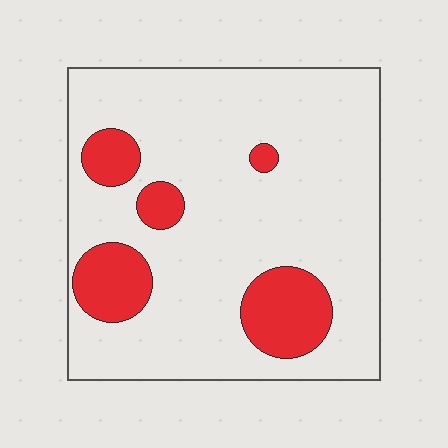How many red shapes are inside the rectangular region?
5.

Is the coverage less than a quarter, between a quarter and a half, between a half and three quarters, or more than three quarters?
Less than a quarter.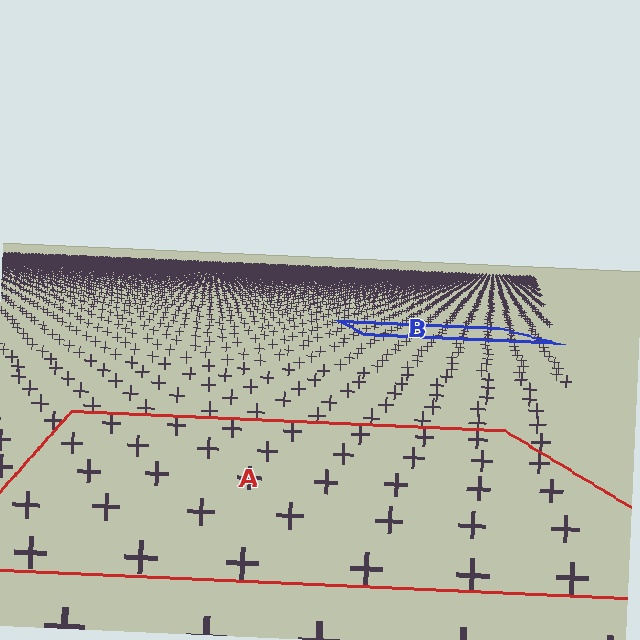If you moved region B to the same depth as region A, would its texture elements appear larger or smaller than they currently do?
They would appear larger. At a closer depth, the same texture elements are projected at a bigger on-screen size.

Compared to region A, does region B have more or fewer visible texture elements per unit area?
Region B has more texture elements per unit area — they are packed more densely because it is farther away.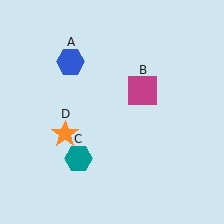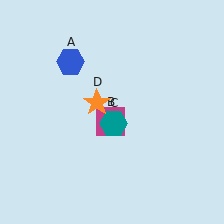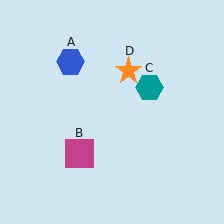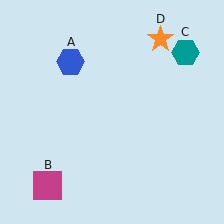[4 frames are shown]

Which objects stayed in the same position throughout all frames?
Blue hexagon (object A) remained stationary.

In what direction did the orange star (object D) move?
The orange star (object D) moved up and to the right.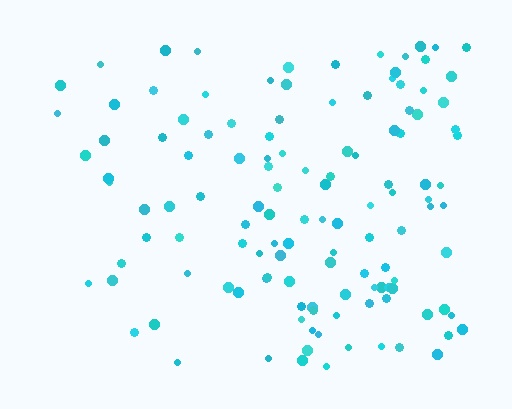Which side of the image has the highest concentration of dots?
The right.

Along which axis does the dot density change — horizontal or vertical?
Horizontal.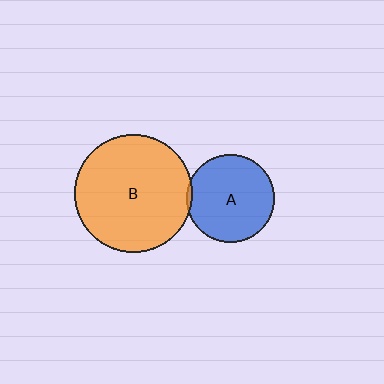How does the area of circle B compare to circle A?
Approximately 1.8 times.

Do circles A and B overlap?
Yes.